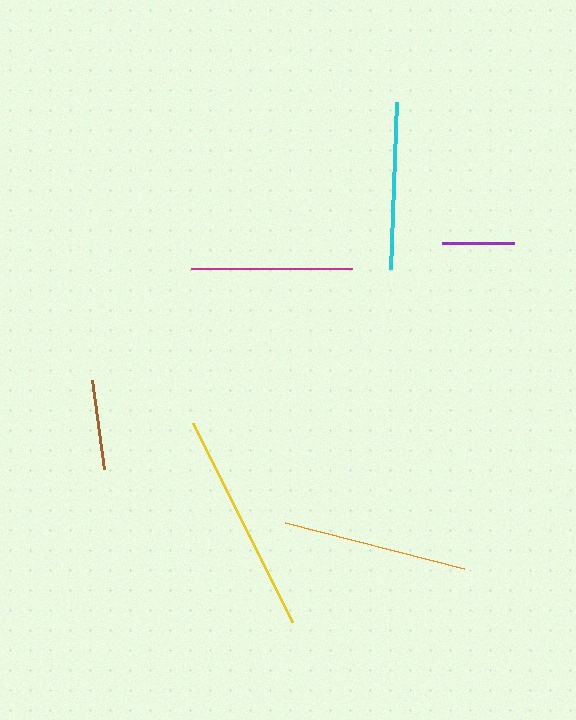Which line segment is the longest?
The yellow line is the longest at approximately 222 pixels.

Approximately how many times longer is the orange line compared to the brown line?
The orange line is approximately 2.1 times the length of the brown line.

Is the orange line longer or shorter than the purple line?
The orange line is longer than the purple line.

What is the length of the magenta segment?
The magenta segment is approximately 161 pixels long.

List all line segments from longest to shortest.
From longest to shortest: yellow, orange, cyan, magenta, brown, purple.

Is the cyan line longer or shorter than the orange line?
The orange line is longer than the cyan line.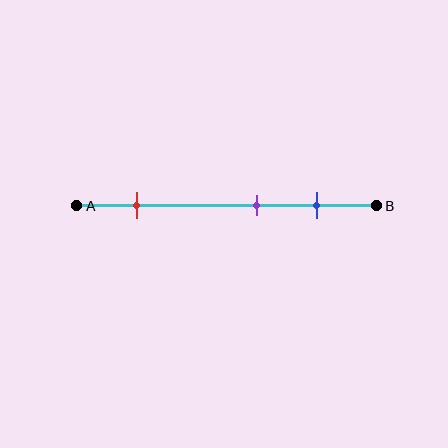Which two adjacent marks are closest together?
The purple and blue marks are the closest adjacent pair.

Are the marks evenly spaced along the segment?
No, the marks are not evenly spaced.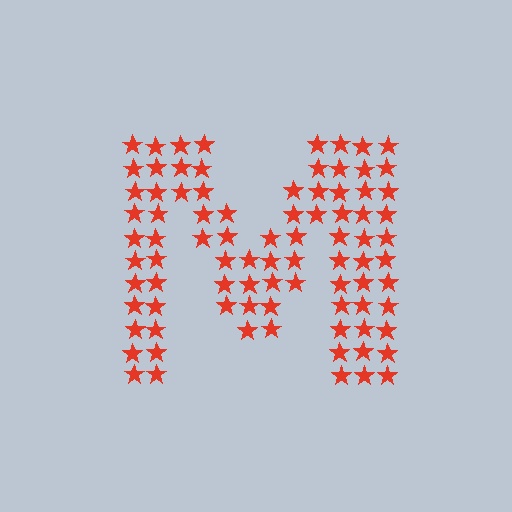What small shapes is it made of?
It is made of small stars.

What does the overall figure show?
The overall figure shows the letter M.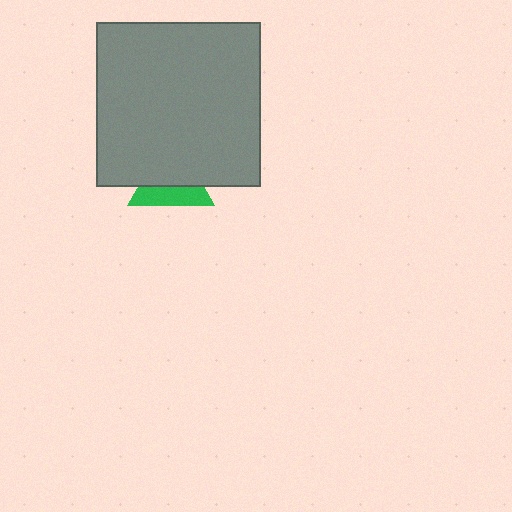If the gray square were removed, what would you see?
You would see the complete green triangle.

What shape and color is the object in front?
The object in front is a gray square.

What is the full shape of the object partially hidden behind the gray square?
The partially hidden object is a green triangle.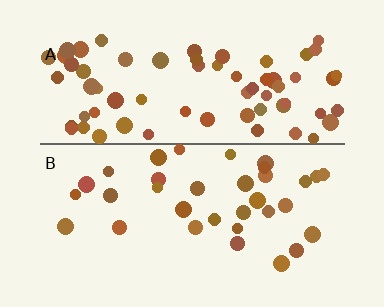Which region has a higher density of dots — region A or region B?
A (the top).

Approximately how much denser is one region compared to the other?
Approximately 2.0× — region A over region B.